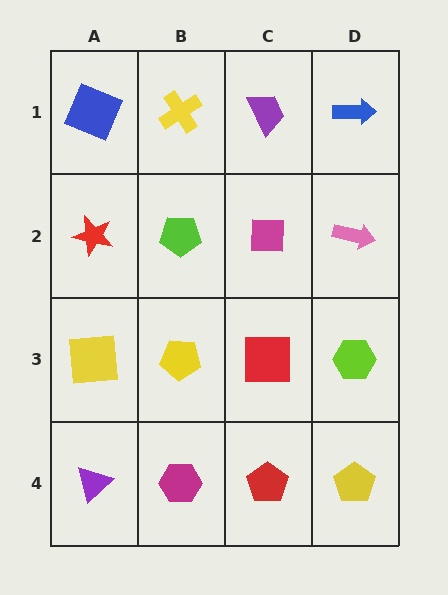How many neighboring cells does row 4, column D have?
2.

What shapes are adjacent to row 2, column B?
A yellow cross (row 1, column B), a yellow pentagon (row 3, column B), a red star (row 2, column A), a magenta square (row 2, column C).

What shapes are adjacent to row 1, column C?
A magenta square (row 2, column C), a yellow cross (row 1, column B), a blue arrow (row 1, column D).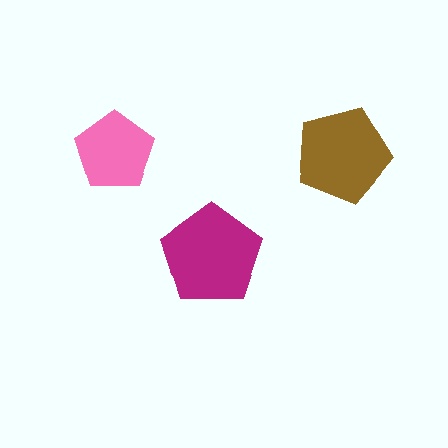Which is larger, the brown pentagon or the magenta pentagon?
The magenta one.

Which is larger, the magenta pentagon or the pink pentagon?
The magenta one.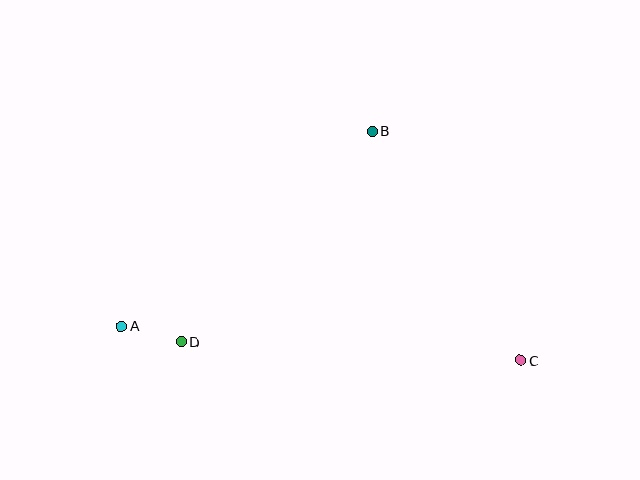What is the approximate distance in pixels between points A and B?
The distance between A and B is approximately 318 pixels.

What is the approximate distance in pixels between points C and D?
The distance between C and D is approximately 339 pixels.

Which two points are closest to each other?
Points A and D are closest to each other.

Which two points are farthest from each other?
Points A and C are farthest from each other.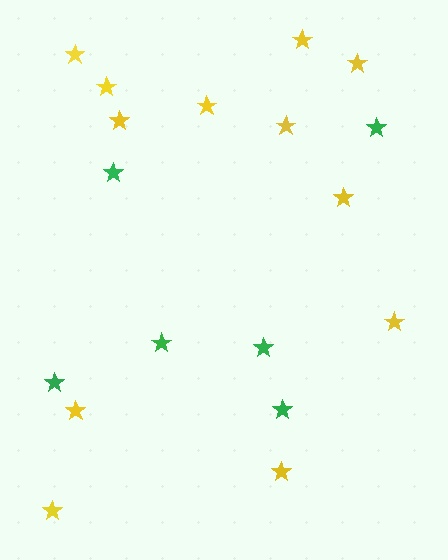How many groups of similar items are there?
There are 2 groups: one group of yellow stars (12) and one group of green stars (6).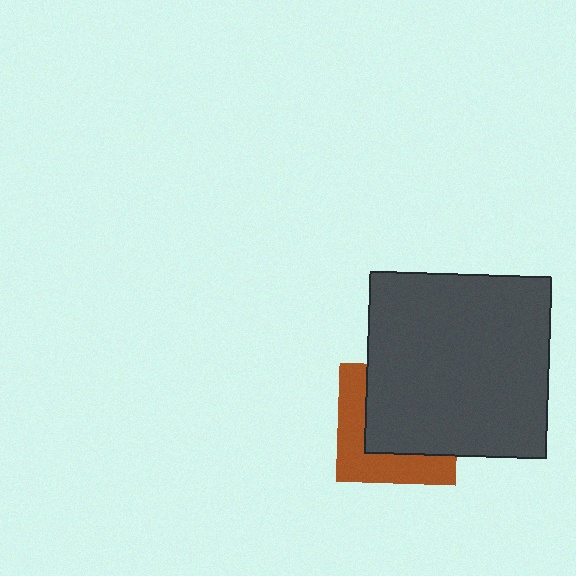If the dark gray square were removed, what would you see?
You would see the complete brown square.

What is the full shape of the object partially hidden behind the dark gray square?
The partially hidden object is a brown square.